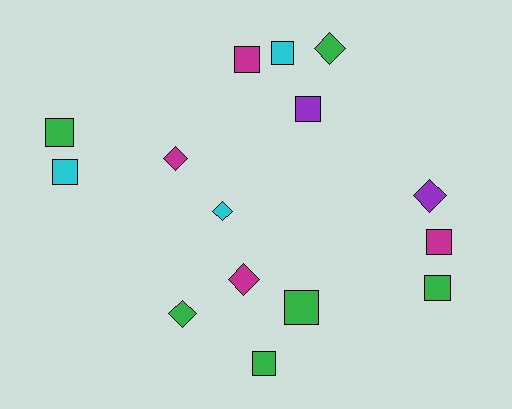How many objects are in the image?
There are 15 objects.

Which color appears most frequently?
Green, with 6 objects.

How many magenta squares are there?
There are 2 magenta squares.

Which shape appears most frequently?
Square, with 9 objects.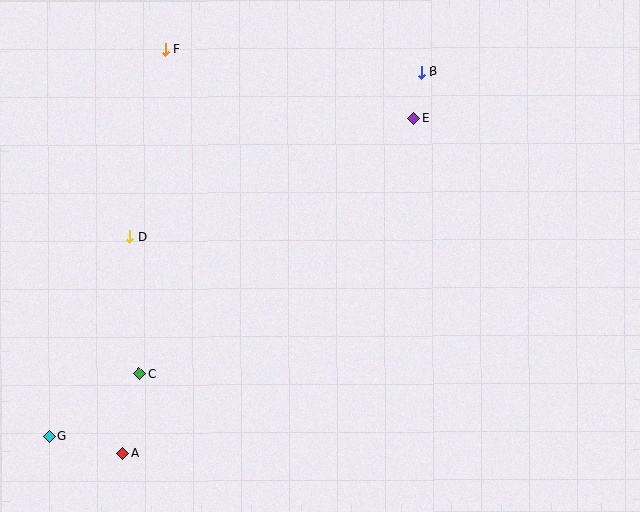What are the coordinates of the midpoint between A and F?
The midpoint between A and F is at (144, 251).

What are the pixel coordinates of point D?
Point D is at (129, 237).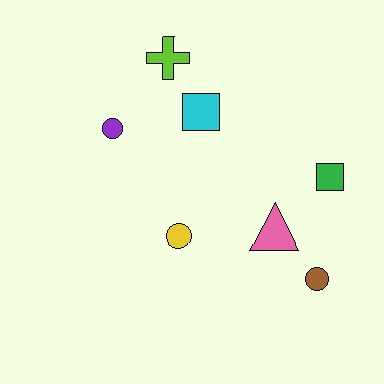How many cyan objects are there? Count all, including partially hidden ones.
There is 1 cyan object.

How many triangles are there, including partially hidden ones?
There is 1 triangle.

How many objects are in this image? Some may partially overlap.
There are 7 objects.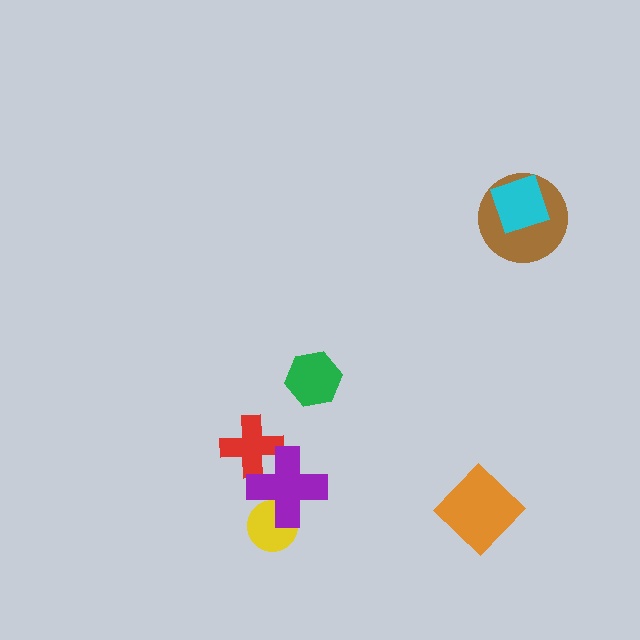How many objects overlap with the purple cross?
2 objects overlap with the purple cross.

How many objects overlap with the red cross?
1 object overlaps with the red cross.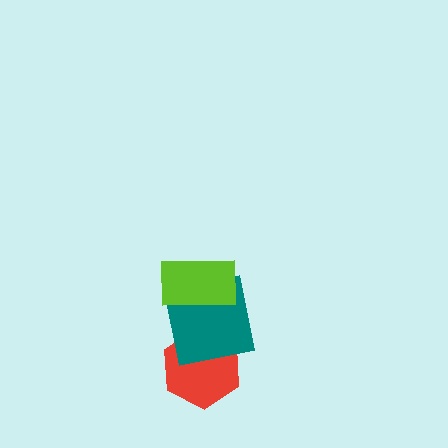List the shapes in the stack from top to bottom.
From top to bottom: the lime rectangle, the teal square, the red hexagon.